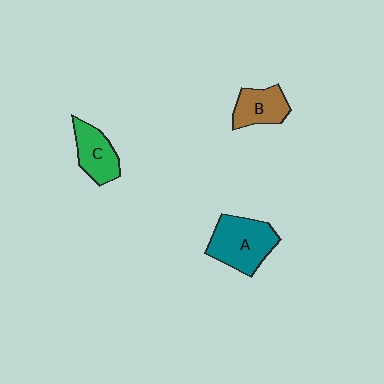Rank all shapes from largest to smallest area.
From largest to smallest: A (teal), C (green), B (brown).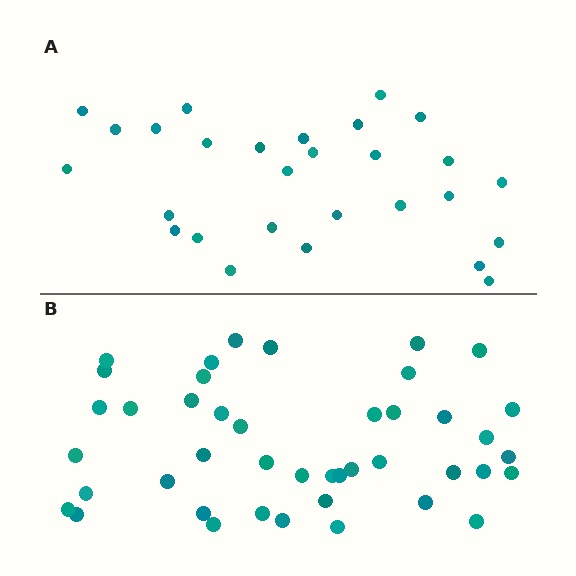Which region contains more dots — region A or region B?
Region B (the bottom region) has more dots.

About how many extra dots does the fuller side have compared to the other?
Region B has approximately 15 more dots than region A.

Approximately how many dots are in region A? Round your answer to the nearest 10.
About 30 dots. (The exact count is 28, which rounds to 30.)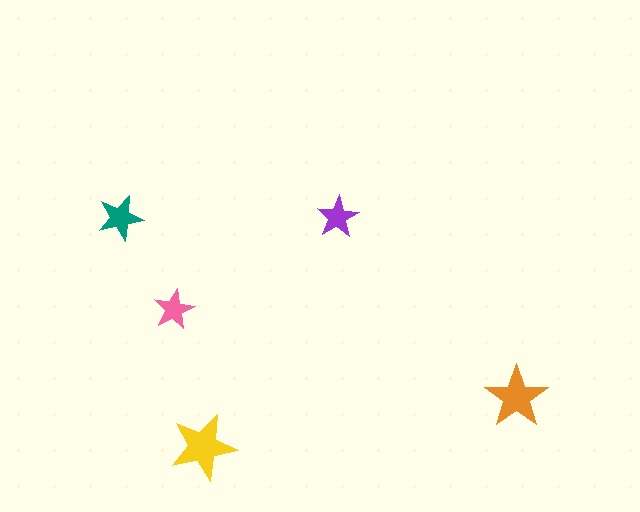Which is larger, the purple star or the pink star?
The purple one.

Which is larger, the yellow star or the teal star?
The yellow one.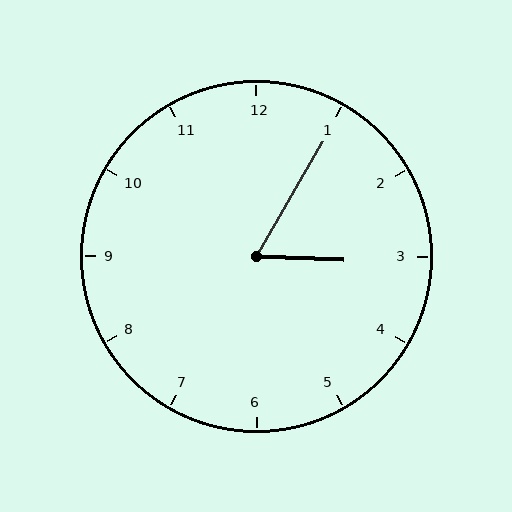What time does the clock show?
3:05.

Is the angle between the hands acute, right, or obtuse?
It is acute.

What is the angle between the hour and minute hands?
Approximately 62 degrees.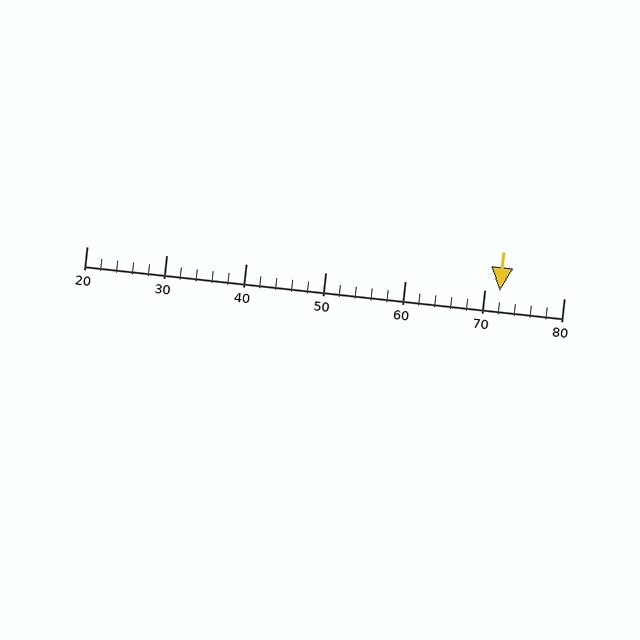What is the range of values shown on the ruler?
The ruler shows values from 20 to 80.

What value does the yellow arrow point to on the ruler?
The yellow arrow points to approximately 72.